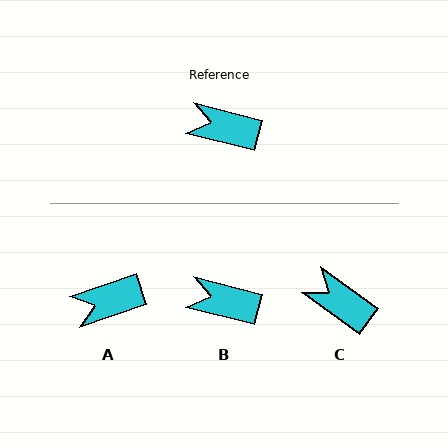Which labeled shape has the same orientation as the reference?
B.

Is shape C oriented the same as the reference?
No, it is off by about 22 degrees.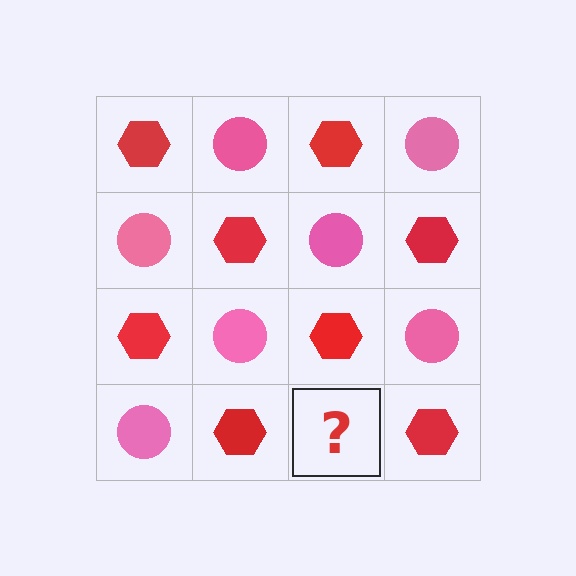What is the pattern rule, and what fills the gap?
The rule is that it alternates red hexagon and pink circle in a checkerboard pattern. The gap should be filled with a pink circle.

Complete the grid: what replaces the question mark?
The question mark should be replaced with a pink circle.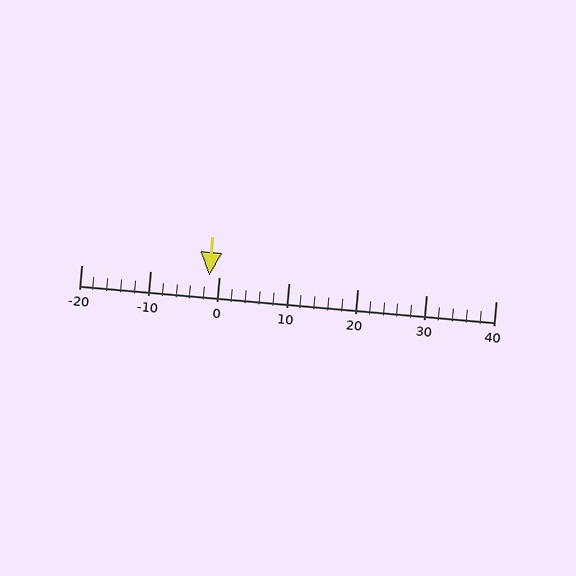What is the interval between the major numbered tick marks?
The major tick marks are spaced 10 units apart.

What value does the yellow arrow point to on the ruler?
The yellow arrow points to approximately -1.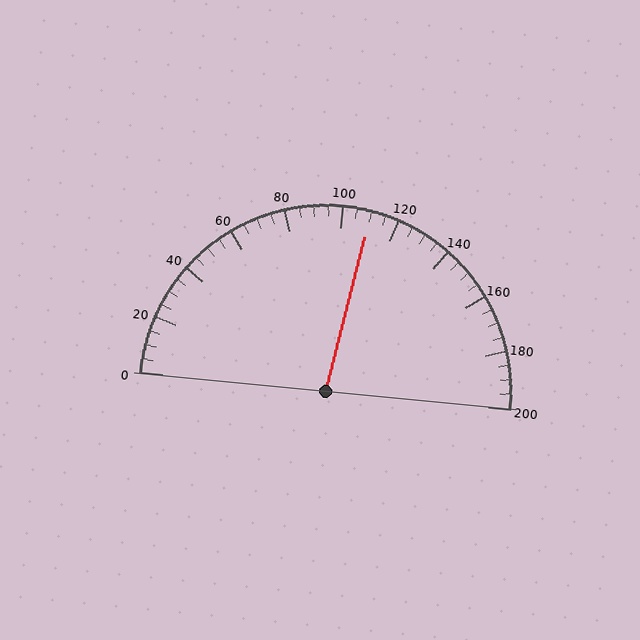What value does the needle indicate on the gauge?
The needle indicates approximately 110.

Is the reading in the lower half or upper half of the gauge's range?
The reading is in the upper half of the range (0 to 200).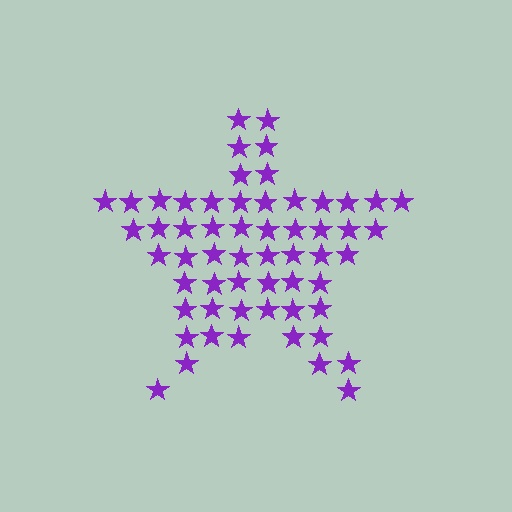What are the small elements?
The small elements are stars.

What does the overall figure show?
The overall figure shows a star.